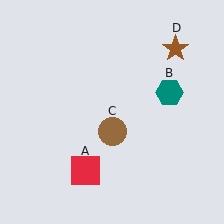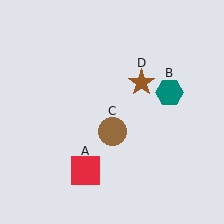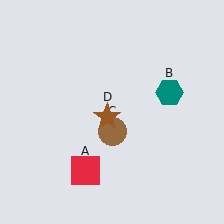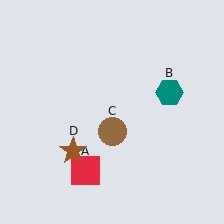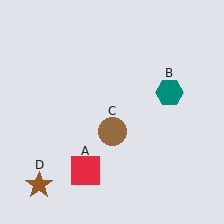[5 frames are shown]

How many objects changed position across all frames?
1 object changed position: brown star (object D).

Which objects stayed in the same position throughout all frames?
Red square (object A) and teal hexagon (object B) and brown circle (object C) remained stationary.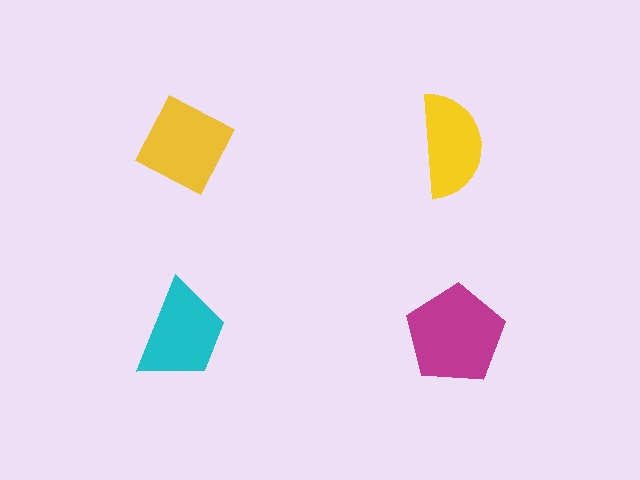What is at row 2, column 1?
A cyan trapezoid.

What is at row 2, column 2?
A magenta pentagon.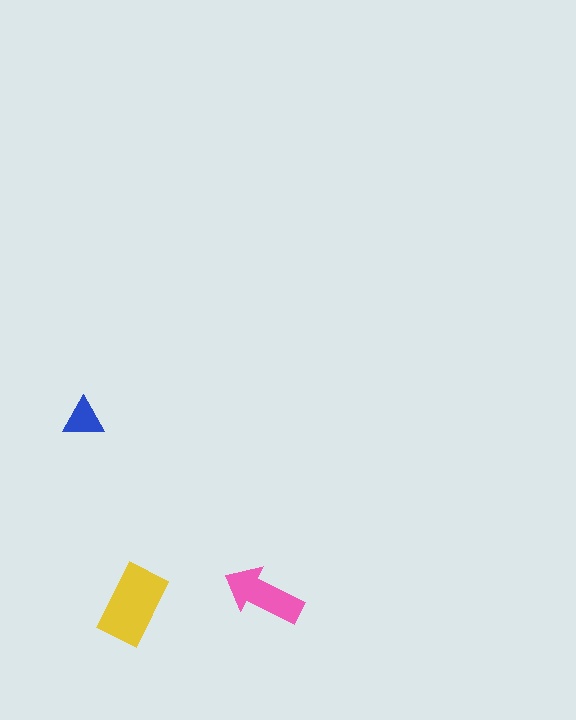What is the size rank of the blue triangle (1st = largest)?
3rd.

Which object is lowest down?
The yellow rectangle is bottommost.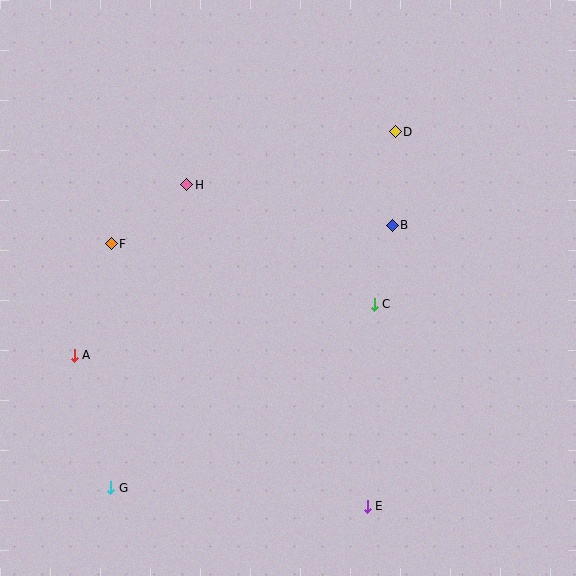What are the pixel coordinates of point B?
Point B is at (392, 225).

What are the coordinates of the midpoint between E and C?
The midpoint between E and C is at (371, 405).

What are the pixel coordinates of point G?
Point G is at (111, 488).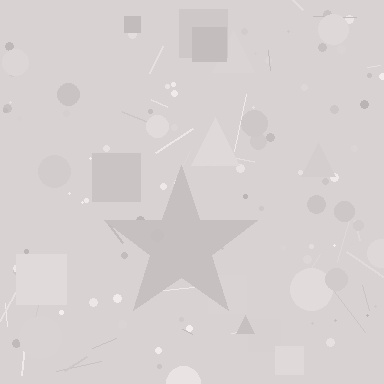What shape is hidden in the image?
A star is hidden in the image.